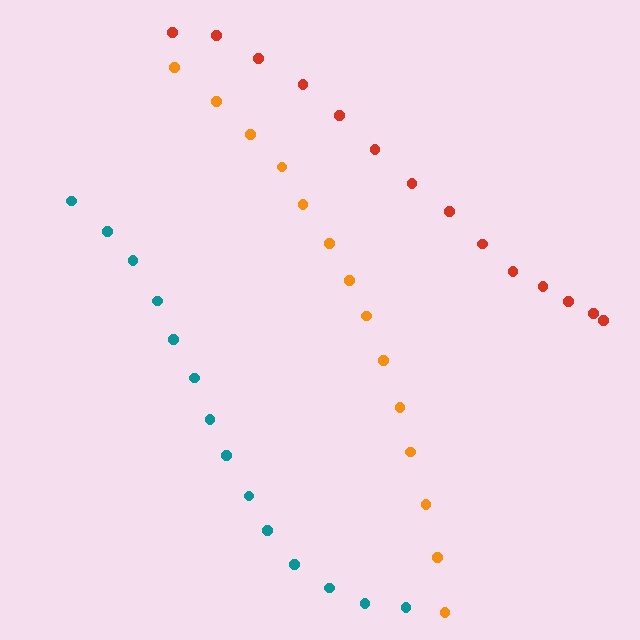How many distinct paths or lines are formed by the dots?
There are 3 distinct paths.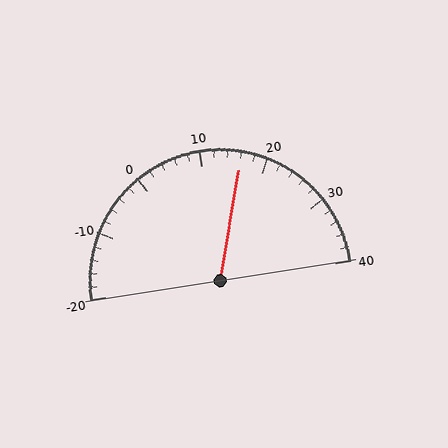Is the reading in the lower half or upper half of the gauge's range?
The reading is in the upper half of the range (-20 to 40).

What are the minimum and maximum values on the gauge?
The gauge ranges from -20 to 40.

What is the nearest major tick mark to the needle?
The nearest major tick mark is 20.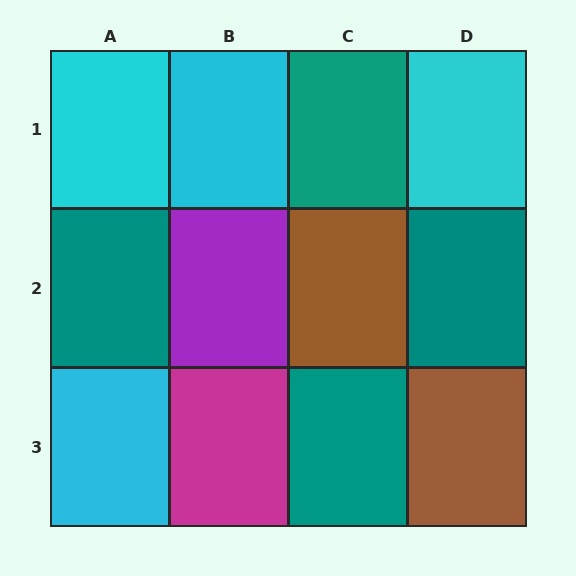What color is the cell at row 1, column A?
Cyan.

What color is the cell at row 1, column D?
Cyan.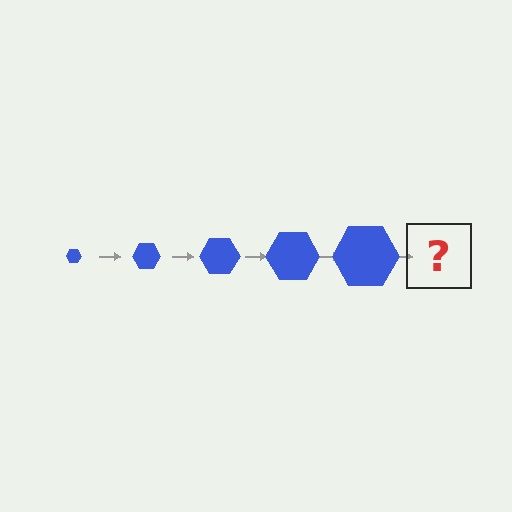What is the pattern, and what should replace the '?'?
The pattern is that the hexagon gets progressively larger each step. The '?' should be a blue hexagon, larger than the previous one.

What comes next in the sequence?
The next element should be a blue hexagon, larger than the previous one.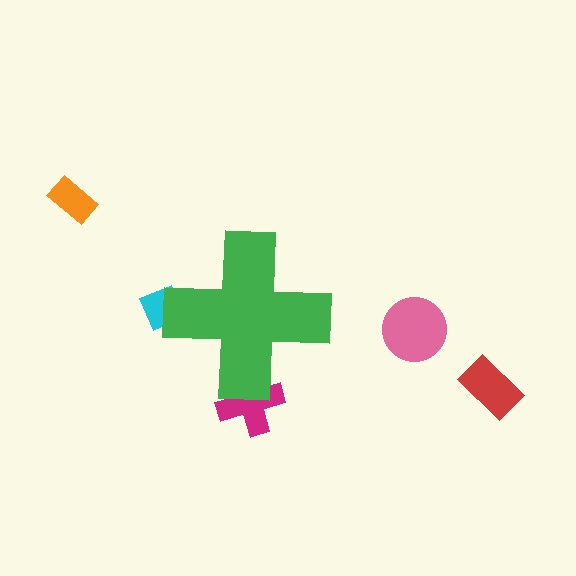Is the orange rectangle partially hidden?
No, the orange rectangle is fully visible.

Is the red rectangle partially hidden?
No, the red rectangle is fully visible.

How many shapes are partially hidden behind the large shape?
2 shapes are partially hidden.